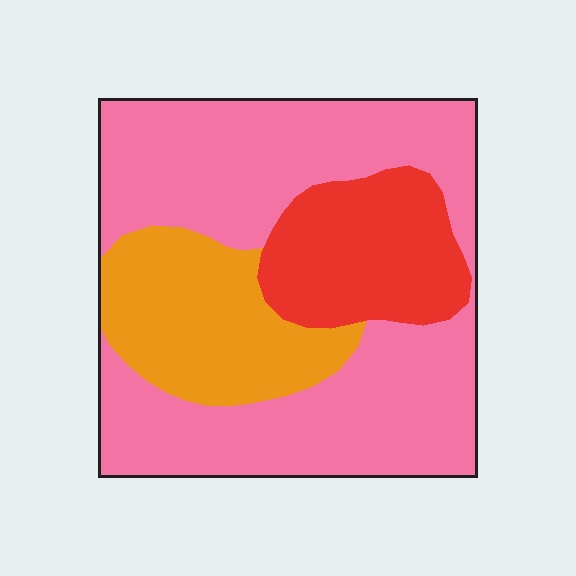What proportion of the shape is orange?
Orange covers 21% of the shape.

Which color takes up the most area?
Pink, at roughly 60%.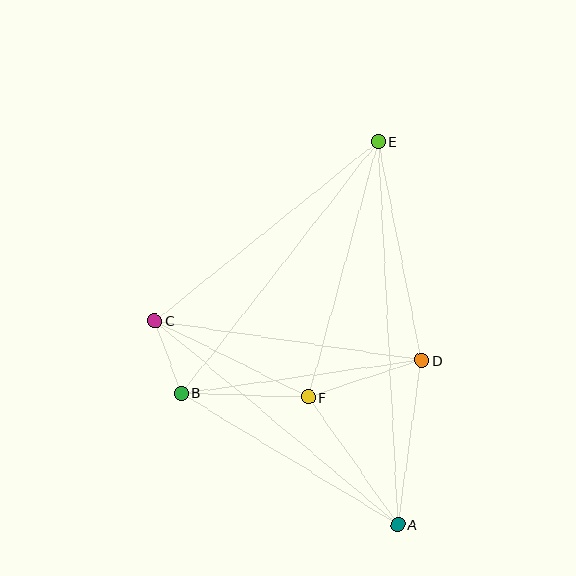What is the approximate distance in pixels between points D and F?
The distance between D and F is approximately 119 pixels.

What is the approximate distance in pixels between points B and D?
The distance between B and D is approximately 242 pixels.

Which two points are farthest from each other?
Points A and E are farthest from each other.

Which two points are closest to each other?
Points B and C are closest to each other.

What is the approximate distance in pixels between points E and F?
The distance between E and F is approximately 265 pixels.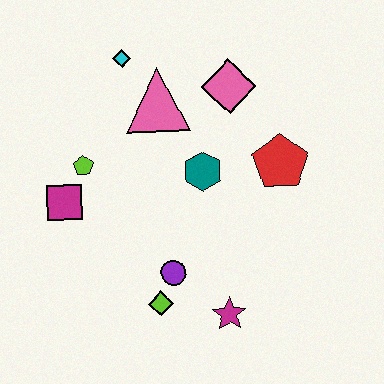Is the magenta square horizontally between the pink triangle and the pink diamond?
No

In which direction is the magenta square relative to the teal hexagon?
The magenta square is to the left of the teal hexagon.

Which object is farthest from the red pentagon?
The magenta square is farthest from the red pentagon.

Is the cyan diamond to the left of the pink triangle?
Yes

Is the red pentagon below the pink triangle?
Yes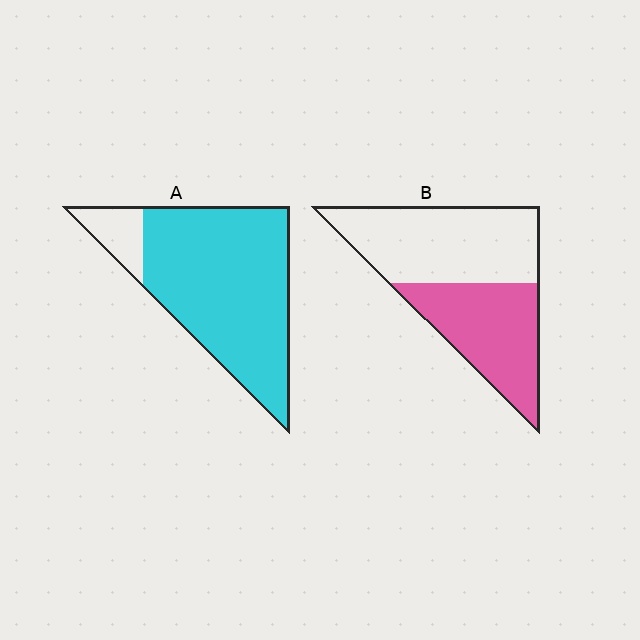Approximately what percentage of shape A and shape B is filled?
A is approximately 85% and B is approximately 45%.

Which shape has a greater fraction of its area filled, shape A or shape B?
Shape A.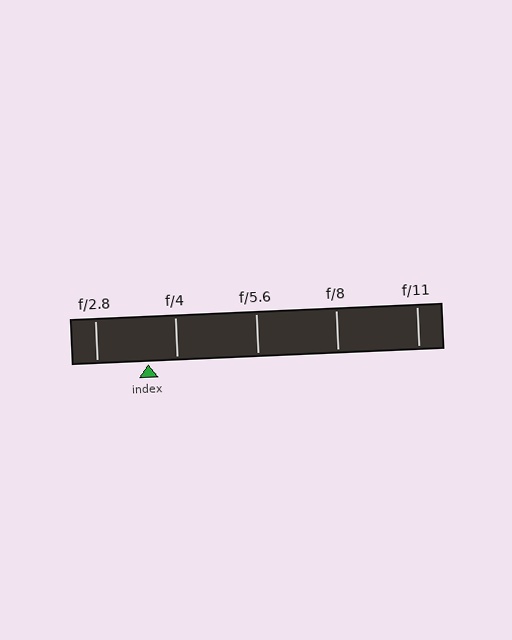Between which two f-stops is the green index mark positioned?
The index mark is between f/2.8 and f/4.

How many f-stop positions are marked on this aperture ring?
There are 5 f-stop positions marked.